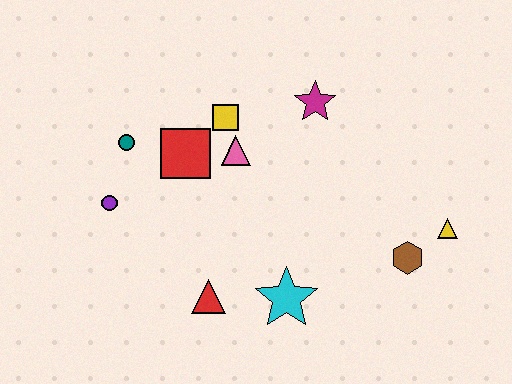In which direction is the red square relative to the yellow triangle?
The red square is to the left of the yellow triangle.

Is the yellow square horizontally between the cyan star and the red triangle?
Yes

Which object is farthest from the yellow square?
The yellow triangle is farthest from the yellow square.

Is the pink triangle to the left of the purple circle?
No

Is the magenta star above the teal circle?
Yes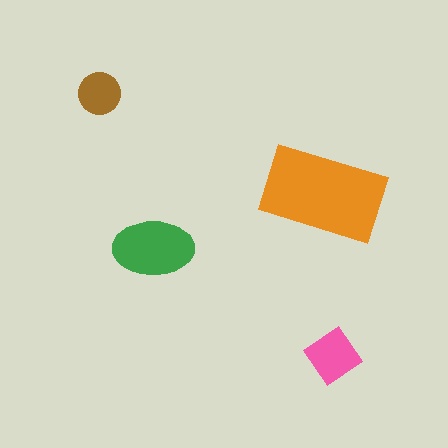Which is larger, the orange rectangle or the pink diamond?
The orange rectangle.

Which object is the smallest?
The brown circle.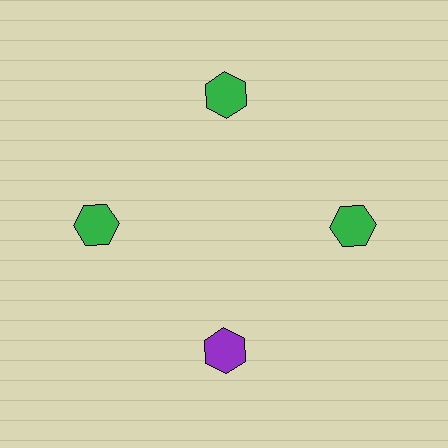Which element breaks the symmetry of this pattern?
The purple hexagon at roughly the 6 o'clock position breaks the symmetry. All other shapes are green hexagons.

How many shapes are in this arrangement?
There are 4 shapes arranged in a ring pattern.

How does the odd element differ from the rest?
It has a different color: purple instead of green.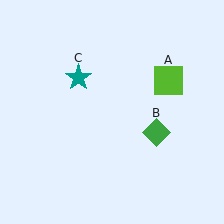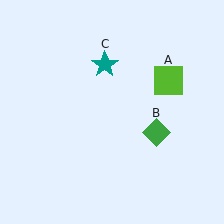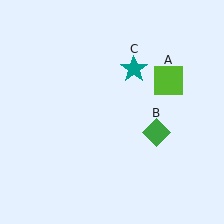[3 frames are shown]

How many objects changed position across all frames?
1 object changed position: teal star (object C).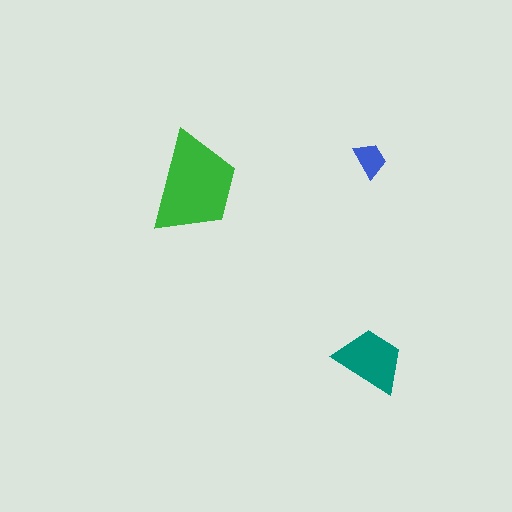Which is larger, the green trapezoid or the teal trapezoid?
The green one.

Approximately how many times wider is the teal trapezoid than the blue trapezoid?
About 2 times wider.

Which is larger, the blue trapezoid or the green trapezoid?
The green one.